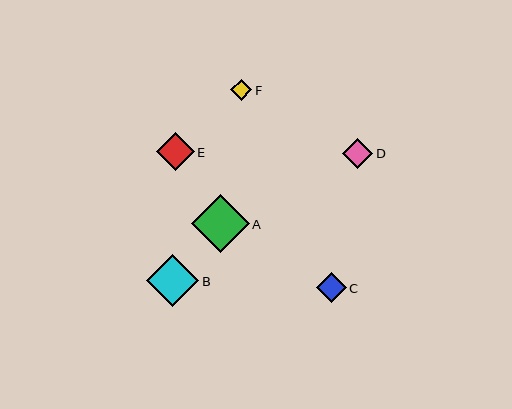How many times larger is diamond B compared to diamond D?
Diamond B is approximately 1.7 times the size of diamond D.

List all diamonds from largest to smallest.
From largest to smallest: A, B, E, D, C, F.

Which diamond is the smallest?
Diamond F is the smallest with a size of approximately 21 pixels.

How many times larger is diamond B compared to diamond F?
Diamond B is approximately 2.5 times the size of diamond F.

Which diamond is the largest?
Diamond A is the largest with a size of approximately 58 pixels.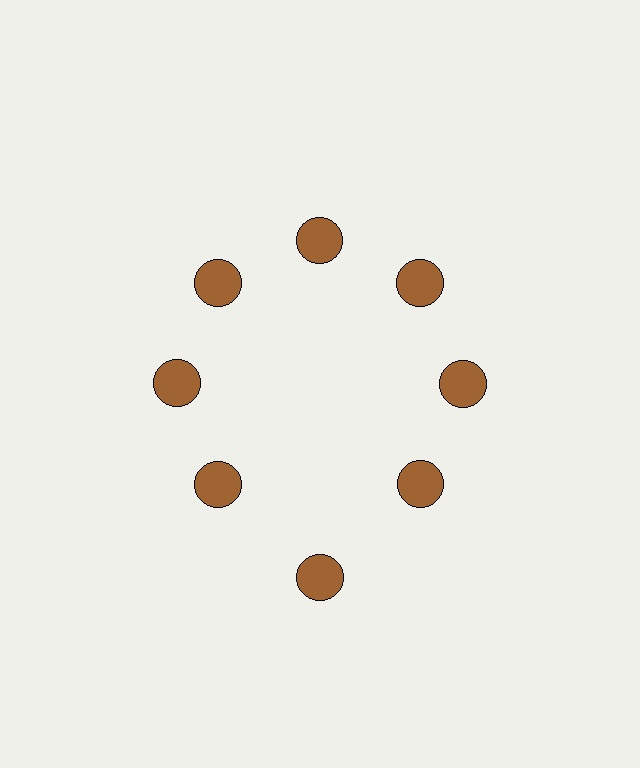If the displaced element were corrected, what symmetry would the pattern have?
It would have 8-fold rotational symmetry — the pattern would map onto itself every 45 degrees.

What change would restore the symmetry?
The symmetry would be restored by moving it inward, back onto the ring so that all 8 circles sit at equal angles and equal distance from the center.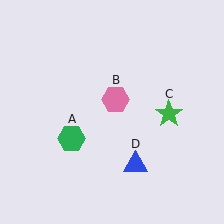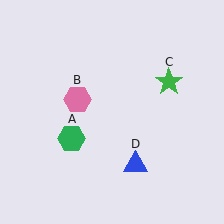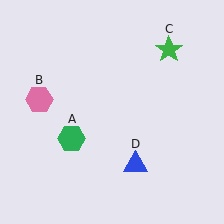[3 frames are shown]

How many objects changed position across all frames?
2 objects changed position: pink hexagon (object B), green star (object C).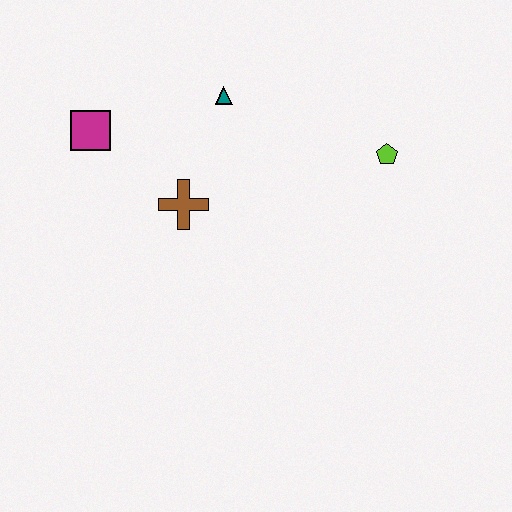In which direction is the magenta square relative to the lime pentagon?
The magenta square is to the left of the lime pentagon.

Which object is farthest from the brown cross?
The lime pentagon is farthest from the brown cross.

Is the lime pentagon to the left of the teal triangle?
No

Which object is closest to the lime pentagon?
The teal triangle is closest to the lime pentagon.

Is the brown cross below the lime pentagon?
Yes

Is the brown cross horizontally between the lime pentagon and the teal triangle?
No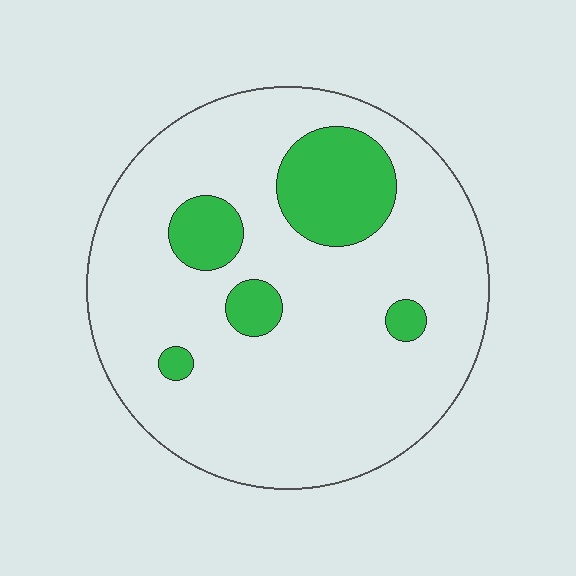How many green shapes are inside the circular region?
5.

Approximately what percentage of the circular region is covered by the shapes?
Approximately 15%.